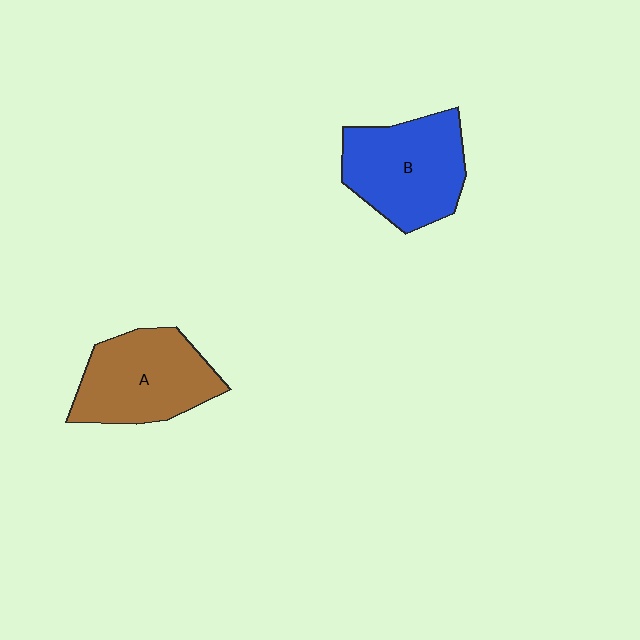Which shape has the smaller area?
Shape A (brown).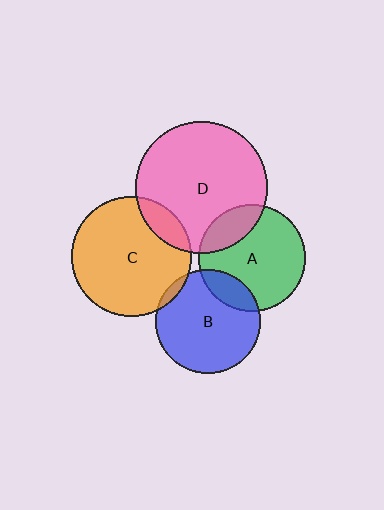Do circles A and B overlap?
Yes.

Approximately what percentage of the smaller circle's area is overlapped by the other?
Approximately 15%.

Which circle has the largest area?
Circle D (pink).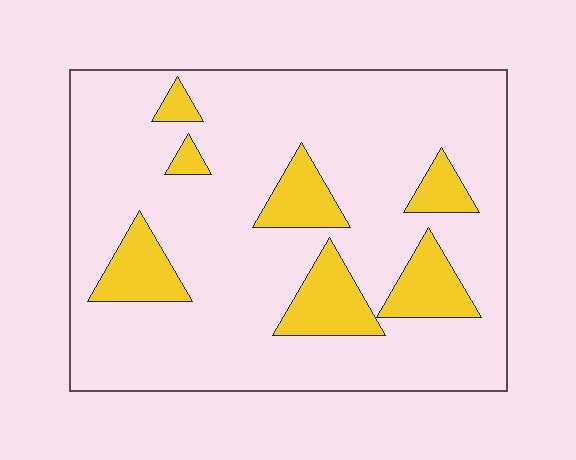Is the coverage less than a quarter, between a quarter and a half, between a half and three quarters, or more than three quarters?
Less than a quarter.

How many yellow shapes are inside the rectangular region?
7.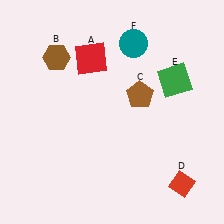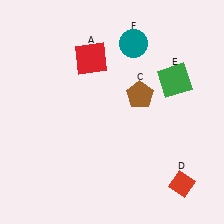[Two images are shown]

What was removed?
The brown hexagon (B) was removed in Image 2.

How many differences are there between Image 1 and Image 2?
There is 1 difference between the two images.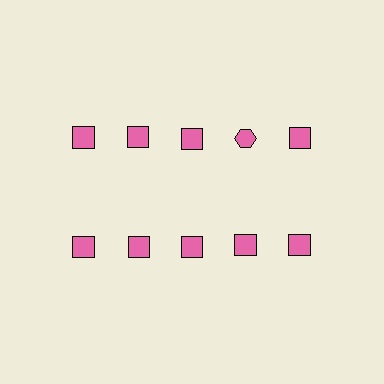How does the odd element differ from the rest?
It has a different shape: hexagon instead of square.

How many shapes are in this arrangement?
There are 10 shapes arranged in a grid pattern.